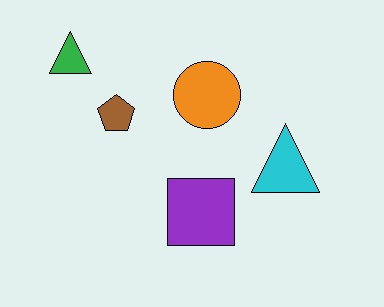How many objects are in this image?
There are 5 objects.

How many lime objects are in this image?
There are no lime objects.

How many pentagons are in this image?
There is 1 pentagon.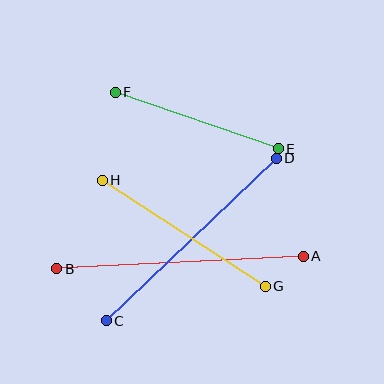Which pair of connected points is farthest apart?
Points A and B are farthest apart.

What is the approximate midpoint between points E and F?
The midpoint is at approximately (197, 120) pixels.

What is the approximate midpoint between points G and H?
The midpoint is at approximately (184, 233) pixels.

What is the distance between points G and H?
The distance is approximately 195 pixels.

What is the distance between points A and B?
The distance is approximately 247 pixels.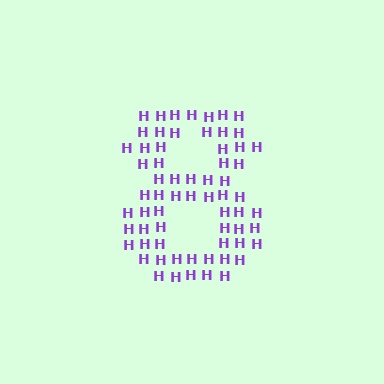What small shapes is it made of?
It is made of small letter H's.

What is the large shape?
The large shape is the digit 8.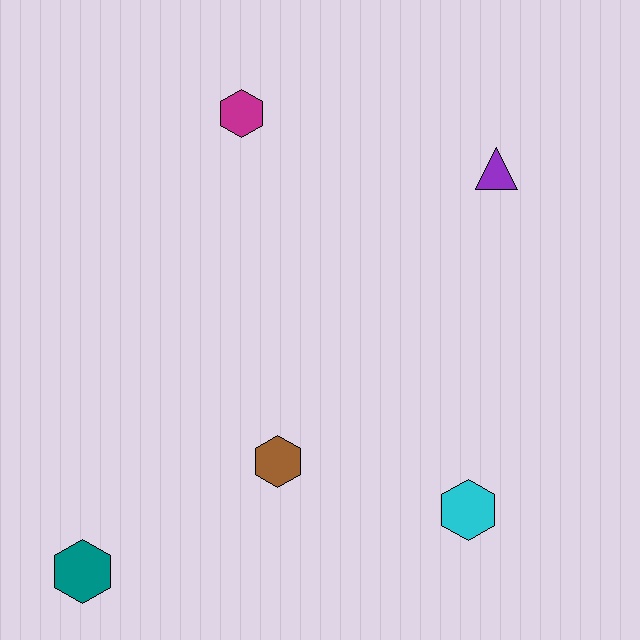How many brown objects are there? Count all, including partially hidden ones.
There is 1 brown object.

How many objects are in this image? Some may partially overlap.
There are 5 objects.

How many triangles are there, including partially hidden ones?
There is 1 triangle.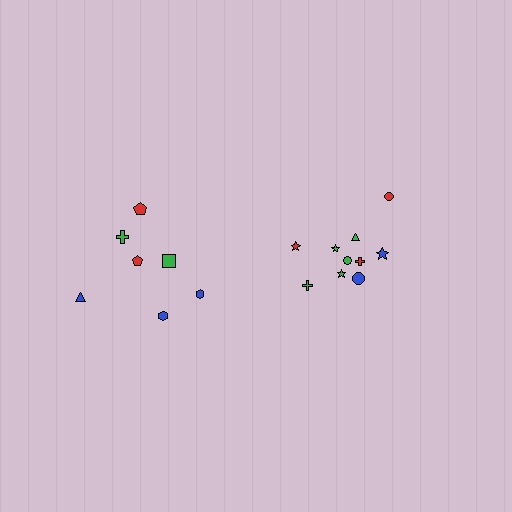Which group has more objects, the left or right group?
The right group.